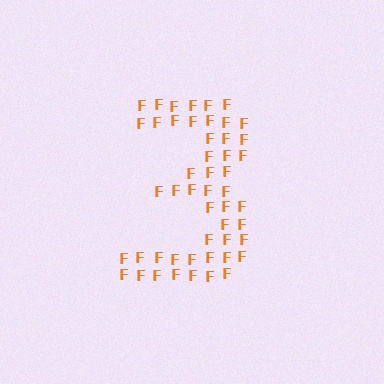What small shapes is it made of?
It is made of small letter F's.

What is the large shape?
The large shape is the digit 3.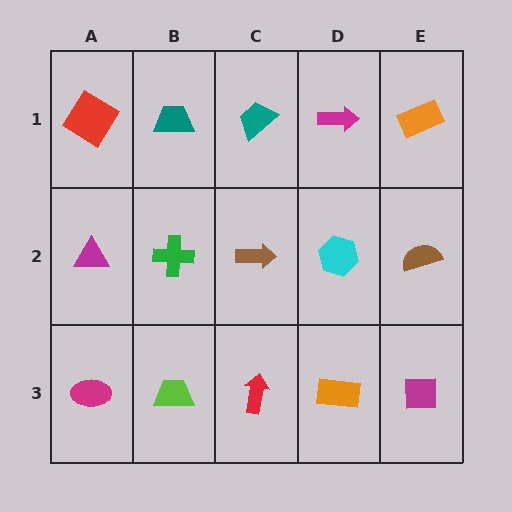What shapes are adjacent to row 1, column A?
A magenta triangle (row 2, column A), a teal trapezoid (row 1, column B).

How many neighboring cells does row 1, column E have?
2.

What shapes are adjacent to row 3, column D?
A cyan hexagon (row 2, column D), a red arrow (row 3, column C), a magenta square (row 3, column E).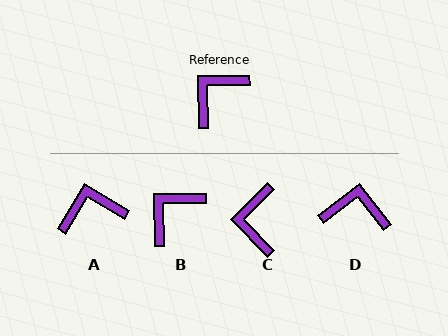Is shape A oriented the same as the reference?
No, it is off by about 32 degrees.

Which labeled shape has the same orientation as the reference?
B.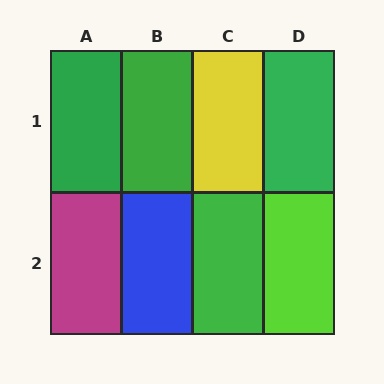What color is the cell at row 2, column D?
Lime.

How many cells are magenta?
1 cell is magenta.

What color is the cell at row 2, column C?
Green.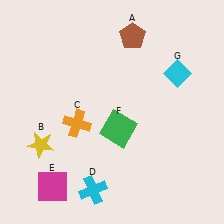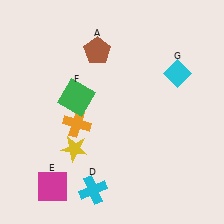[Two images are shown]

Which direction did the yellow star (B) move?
The yellow star (B) moved right.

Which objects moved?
The objects that moved are: the brown pentagon (A), the yellow star (B), the green square (F).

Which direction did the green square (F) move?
The green square (F) moved left.